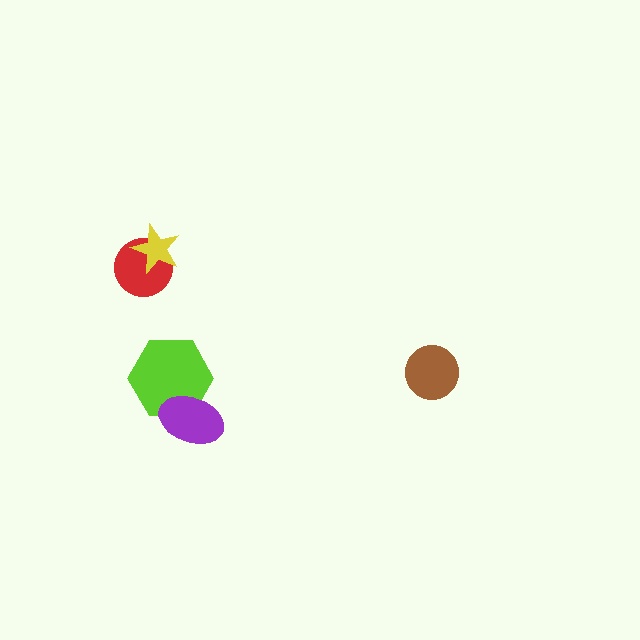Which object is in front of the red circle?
The yellow star is in front of the red circle.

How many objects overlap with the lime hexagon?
1 object overlaps with the lime hexagon.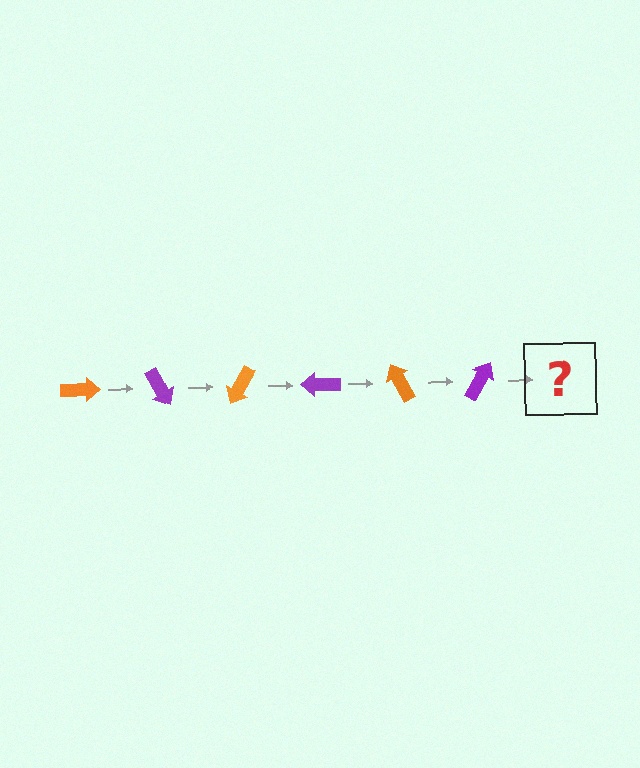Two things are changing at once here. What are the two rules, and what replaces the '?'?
The two rules are that it rotates 60 degrees each step and the color cycles through orange and purple. The '?' should be an orange arrow, rotated 360 degrees from the start.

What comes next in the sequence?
The next element should be an orange arrow, rotated 360 degrees from the start.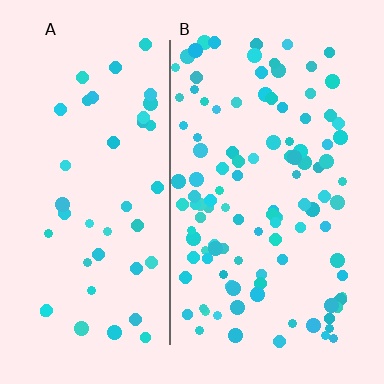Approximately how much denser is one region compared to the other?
Approximately 2.5× — region B over region A.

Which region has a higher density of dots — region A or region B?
B (the right).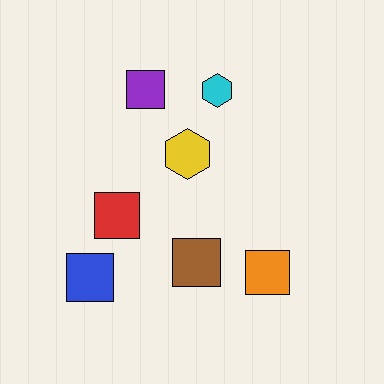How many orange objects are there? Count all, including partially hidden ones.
There is 1 orange object.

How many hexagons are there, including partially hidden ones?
There are 2 hexagons.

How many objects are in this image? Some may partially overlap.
There are 7 objects.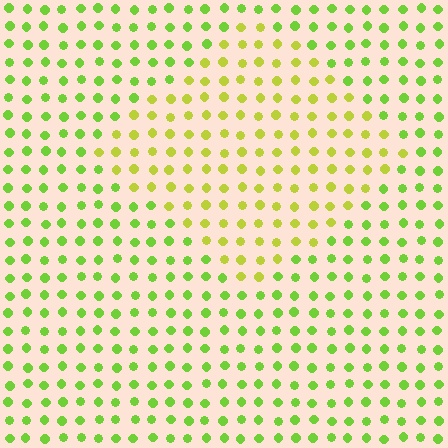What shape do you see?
I see a diamond.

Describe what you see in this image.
The image is filled with small lime elements in a uniform arrangement. A diamond-shaped region is visible where the elements are tinted to a slightly different hue, forming a subtle color boundary.